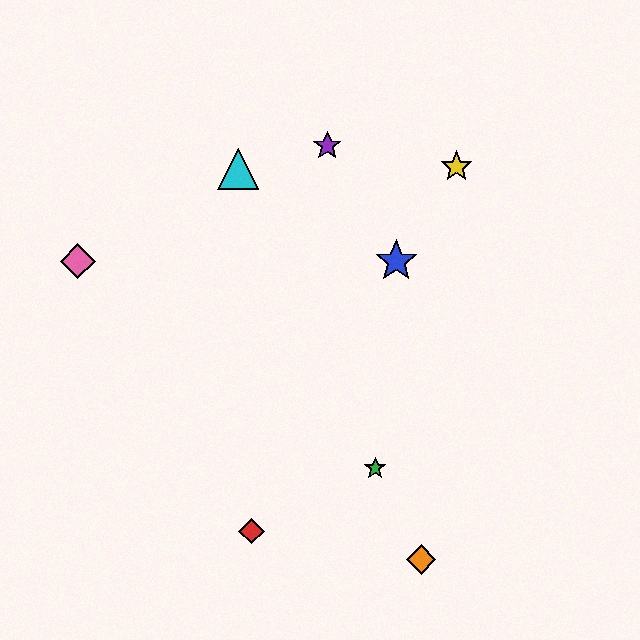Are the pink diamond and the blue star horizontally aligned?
Yes, both are at y≈261.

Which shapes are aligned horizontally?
The blue star, the pink diamond are aligned horizontally.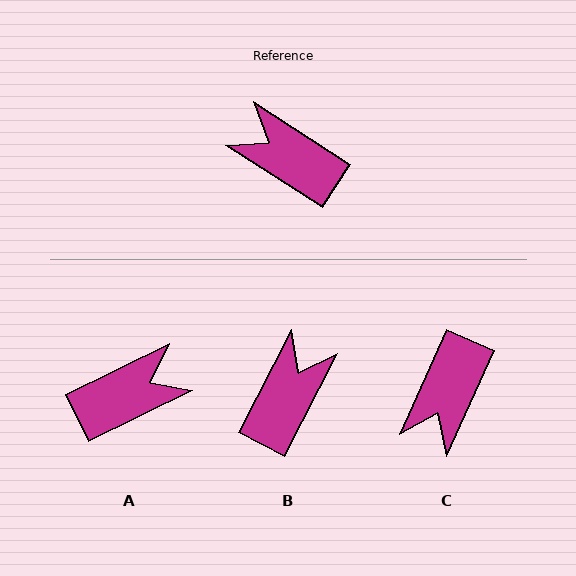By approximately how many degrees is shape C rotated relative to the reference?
Approximately 99 degrees counter-clockwise.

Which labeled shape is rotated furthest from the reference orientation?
A, about 121 degrees away.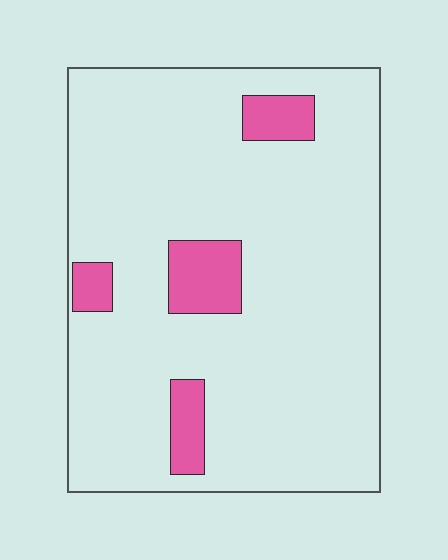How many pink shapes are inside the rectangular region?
4.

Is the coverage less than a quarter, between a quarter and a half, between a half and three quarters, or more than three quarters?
Less than a quarter.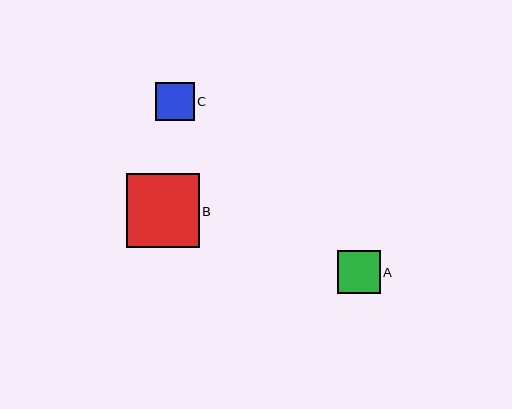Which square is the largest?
Square B is the largest with a size of approximately 73 pixels.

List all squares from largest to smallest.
From largest to smallest: B, A, C.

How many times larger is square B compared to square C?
Square B is approximately 1.9 times the size of square C.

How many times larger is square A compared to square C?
Square A is approximately 1.1 times the size of square C.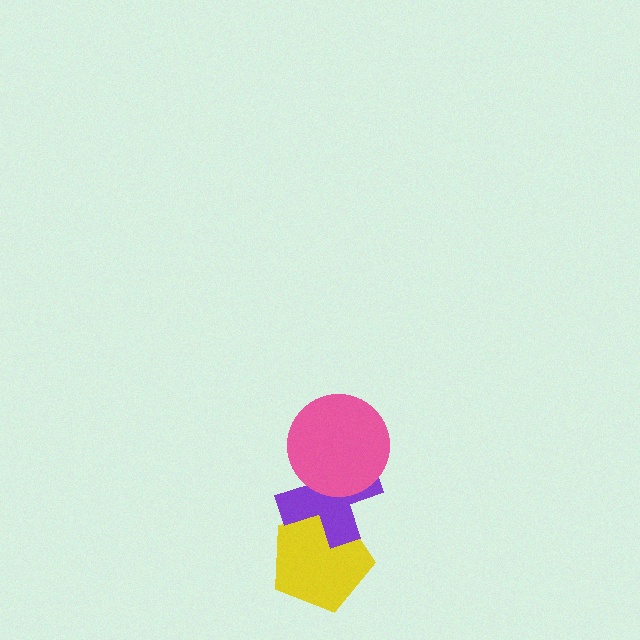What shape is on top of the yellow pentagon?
The purple cross is on top of the yellow pentagon.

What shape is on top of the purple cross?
The pink circle is on top of the purple cross.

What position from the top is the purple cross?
The purple cross is 2nd from the top.